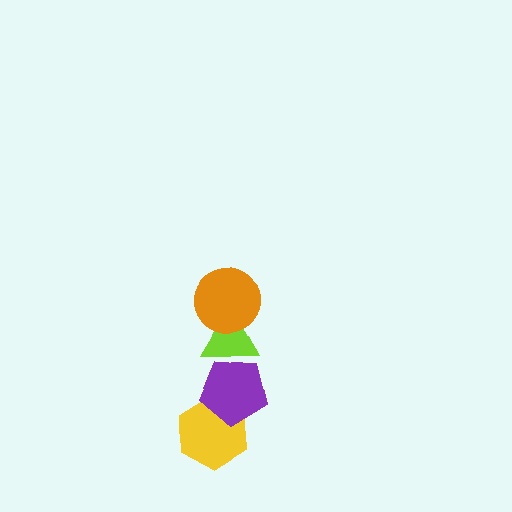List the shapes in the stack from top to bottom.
From top to bottom: the orange circle, the lime triangle, the purple pentagon, the yellow hexagon.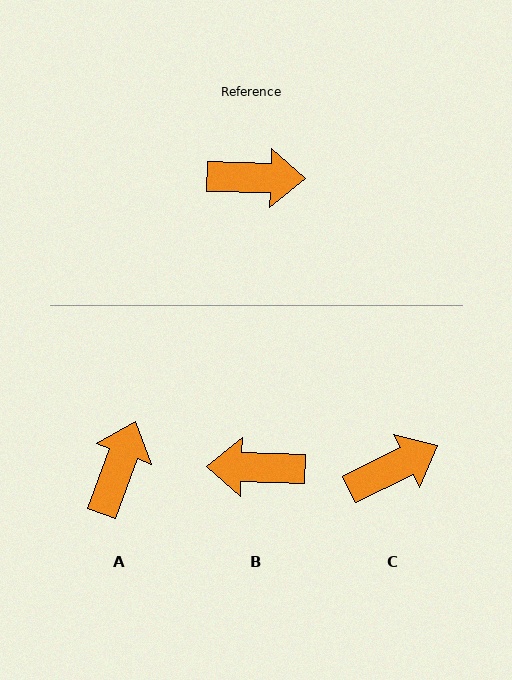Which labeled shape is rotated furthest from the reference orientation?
B, about 180 degrees away.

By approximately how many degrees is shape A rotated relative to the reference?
Approximately 71 degrees counter-clockwise.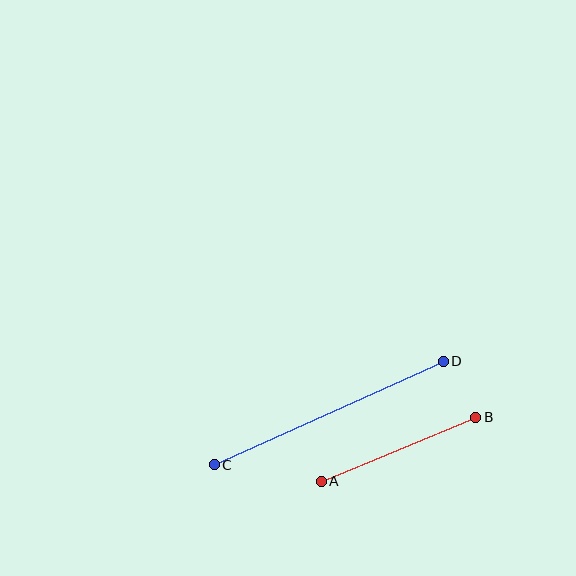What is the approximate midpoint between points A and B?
The midpoint is at approximately (398, 449) pixels.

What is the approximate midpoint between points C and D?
The midpoint is at approximately (329, 413) pixels.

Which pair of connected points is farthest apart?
Points C and D are farthest apart.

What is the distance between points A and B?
The distance is approximately 167 pixels.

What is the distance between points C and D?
The distance is approximately 251 pixels.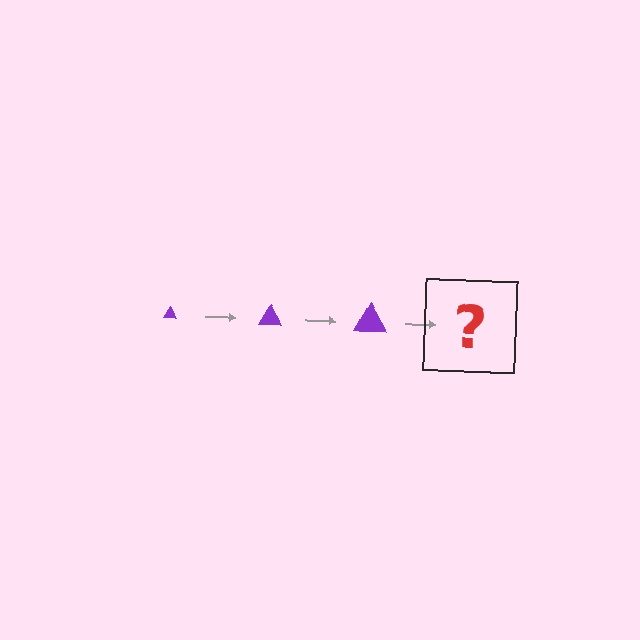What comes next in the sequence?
The next element should be a purple triangle, larger than the previous one.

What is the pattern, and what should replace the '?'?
The pattern is that the triangle gets progressively larger each step. The '?' should be a purple triangle, larger than the previous one.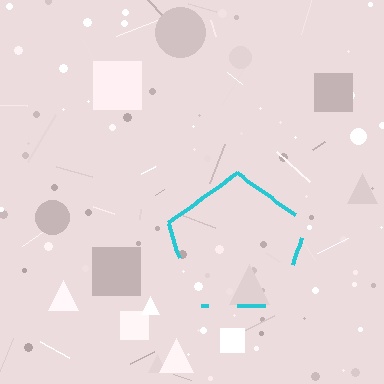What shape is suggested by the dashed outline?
The dashed outline suggests a pentagon.